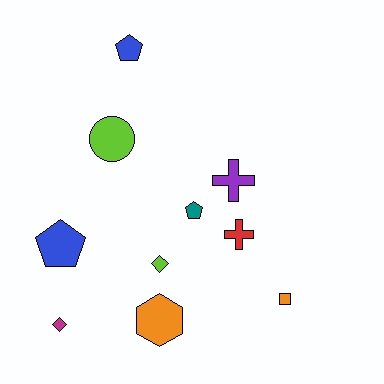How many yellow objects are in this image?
There are no yellow objects.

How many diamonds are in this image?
There are 2 diamonds.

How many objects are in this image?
There are 10 objects.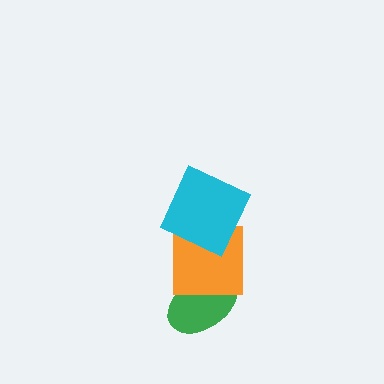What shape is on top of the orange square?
The cyan square is on top of the orange square.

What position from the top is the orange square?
The orange square is 2nd from the top.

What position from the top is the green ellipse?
The green ellipse is 3rd from the top.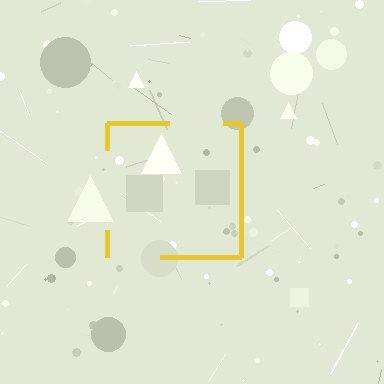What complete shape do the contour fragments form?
The contour fragments form a square.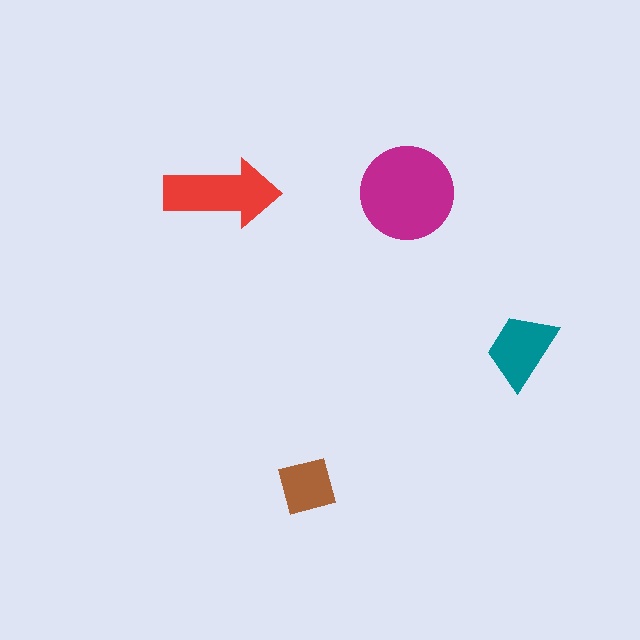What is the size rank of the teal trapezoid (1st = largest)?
3rd.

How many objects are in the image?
There are 4 objects in the image.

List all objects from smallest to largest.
The brown square, the teal trapezoid, the red arrow, the magenta circle.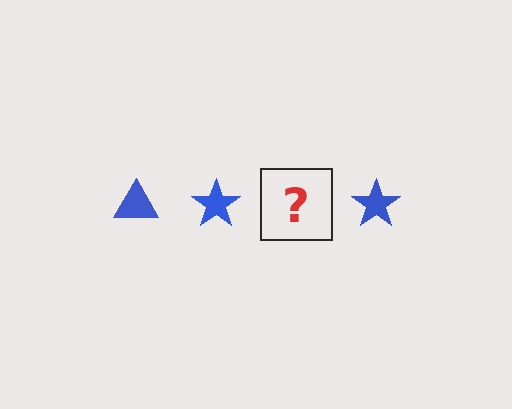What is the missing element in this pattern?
The missing element is a blue triangle.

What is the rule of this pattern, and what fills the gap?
The rule is that the pattern cycles through triangle, star shapes in blue. The gap should be filled with a blue triangle.